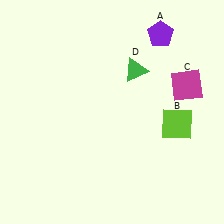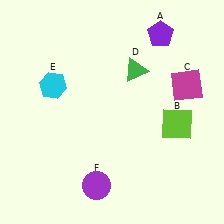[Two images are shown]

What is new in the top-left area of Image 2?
A cyan hexagon (E) was added in the top-left area of Image 2.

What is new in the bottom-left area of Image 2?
A purple circle (F) was added in the bottom-left area of Image 2.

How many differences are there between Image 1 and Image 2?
There are 2 differences between the two images.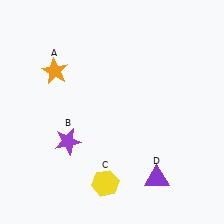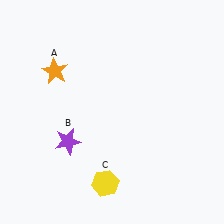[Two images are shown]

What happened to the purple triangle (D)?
The purple triangle (D) was removed in Image 2. It was in the bottom-right area of Image 1.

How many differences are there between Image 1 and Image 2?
There is 1 difference between the two images.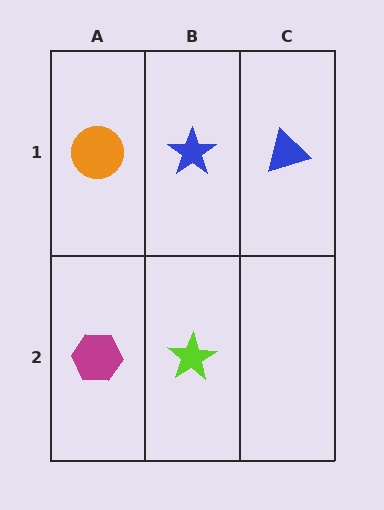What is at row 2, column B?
A lime star.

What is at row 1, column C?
A blue triangle.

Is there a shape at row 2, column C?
No, that cell is empty.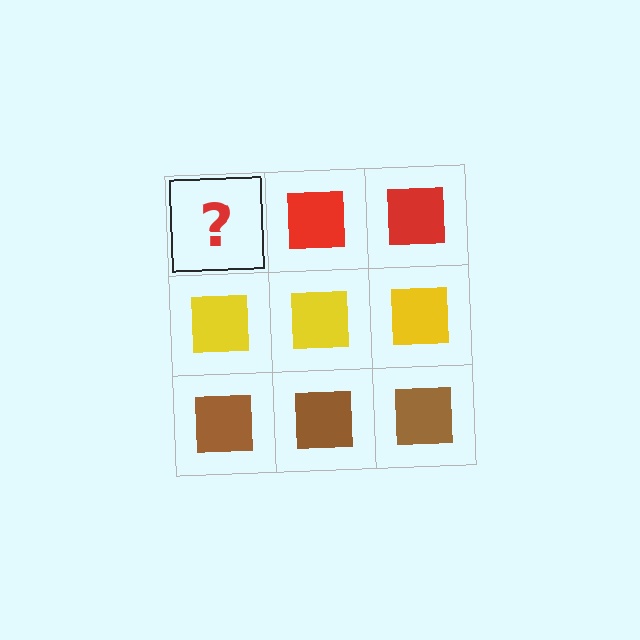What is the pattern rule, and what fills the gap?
The rule is that each row has a consistent color. The gap should be filled with a red square.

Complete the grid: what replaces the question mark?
The question mark should be replaced with a red square.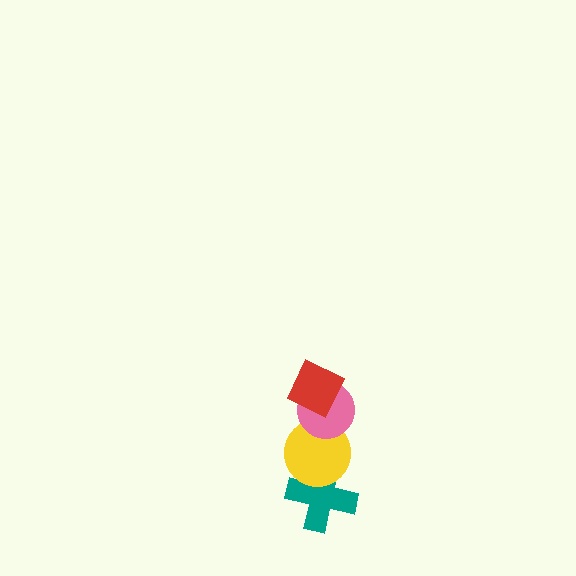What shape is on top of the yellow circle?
The pink circle is on top of the yellow circle.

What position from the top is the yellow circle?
The yellow circle is 3rd from the top.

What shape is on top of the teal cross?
The yellow circle is on top of the teal cross.